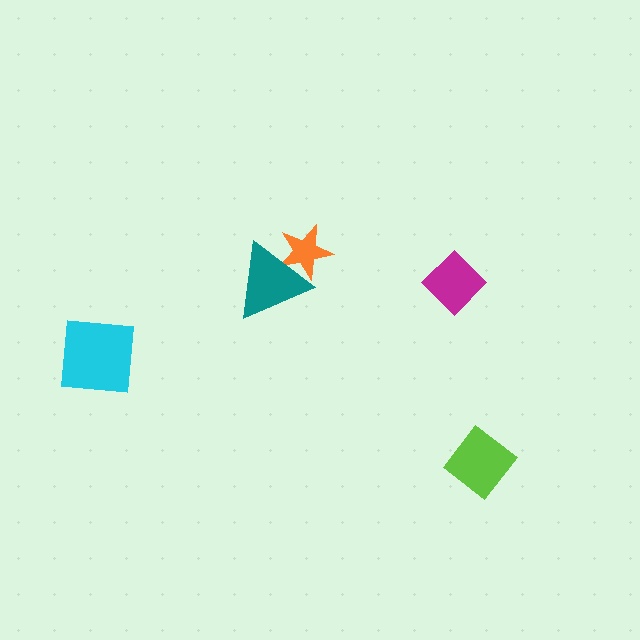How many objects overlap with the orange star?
1 object overlaps with the orange star.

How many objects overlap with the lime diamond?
0 objects overlap with the lime diamond.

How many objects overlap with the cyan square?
0 objects overlap with the cyan square.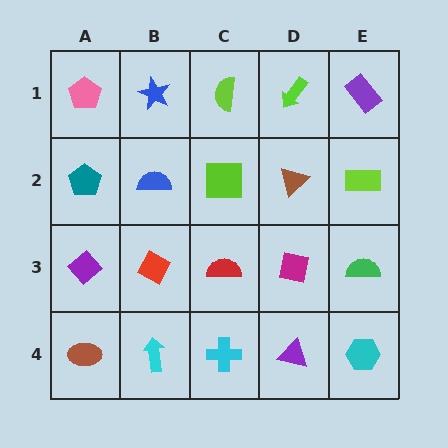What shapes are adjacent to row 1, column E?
A lime rectangle (row 2, column E), a lime arrow (row 1, column D).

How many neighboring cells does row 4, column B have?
3.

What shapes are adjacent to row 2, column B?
A blue star (row 1, column B), a red diamond (row 3, column B), a teal pentagon (row 2, column A), a lime square (row 2, column C).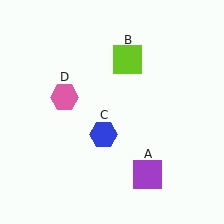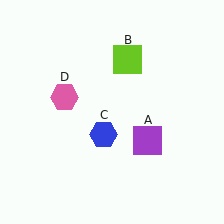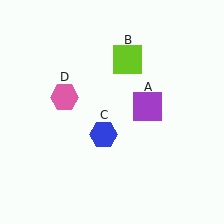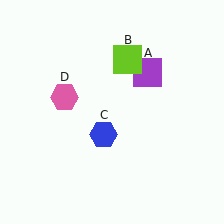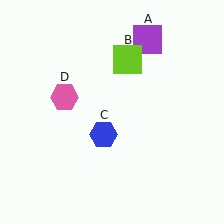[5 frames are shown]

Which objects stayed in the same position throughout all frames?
Lime square (object B) and blue hexagon (object C) and pink hexagon (object D) remained stationary.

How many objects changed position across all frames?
1 object changed position: purple square (object A).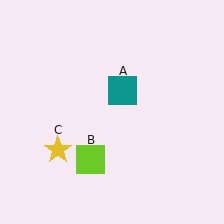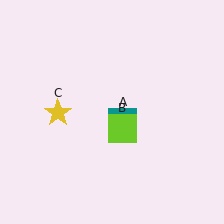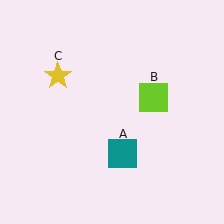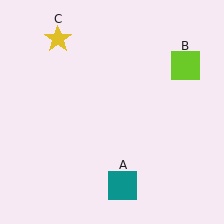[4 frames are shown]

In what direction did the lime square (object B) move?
The lime square (object B) moved up and to the right.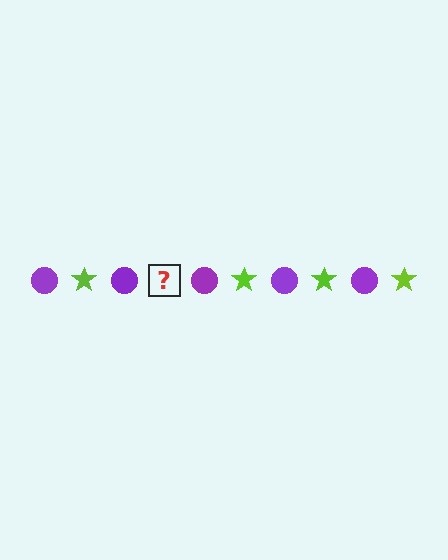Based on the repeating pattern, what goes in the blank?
The blank should be a lime star.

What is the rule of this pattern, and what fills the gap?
The rule is that the pattern alternates between purple circle and lime star. The gap should be filled with a lime star.